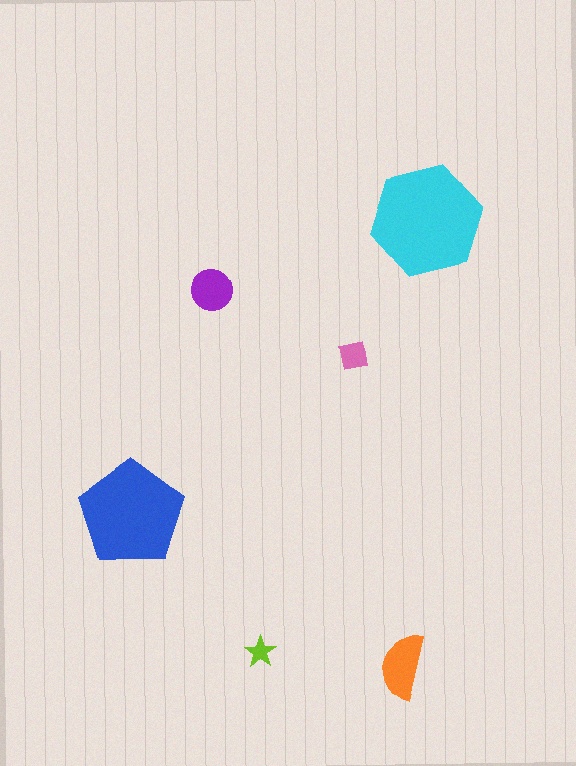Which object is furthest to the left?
The blue pentagon is leftmost.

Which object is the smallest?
The lime star.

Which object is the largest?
The cyan hexagon.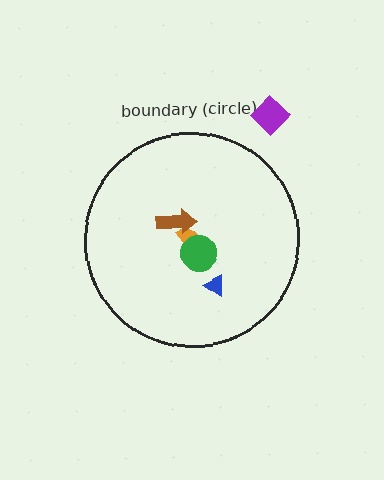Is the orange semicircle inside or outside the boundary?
Inside.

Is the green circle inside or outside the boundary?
Inside.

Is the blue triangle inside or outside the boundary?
Inside.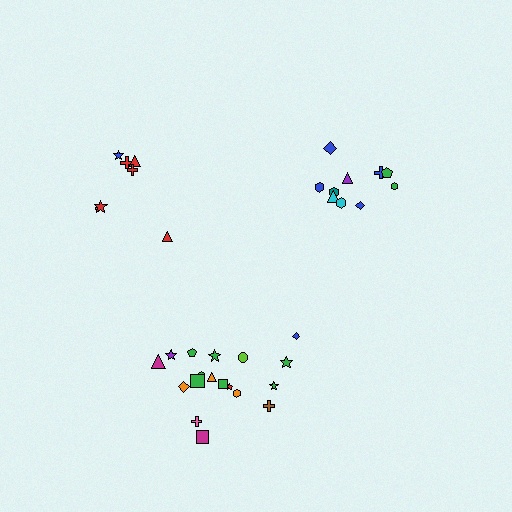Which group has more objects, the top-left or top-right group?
The top-right group.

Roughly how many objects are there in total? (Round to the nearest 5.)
Roughly 35 objects in total.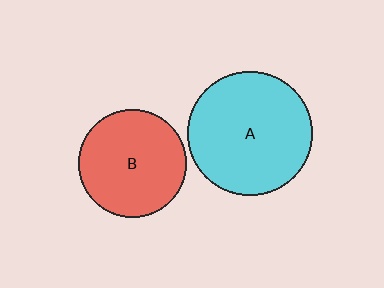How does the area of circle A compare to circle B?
Approximately 1.3 times.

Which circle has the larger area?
Circle A (cyan).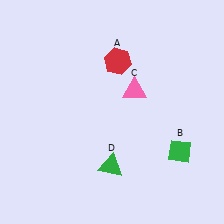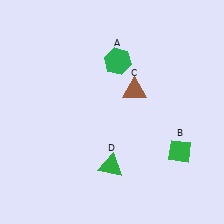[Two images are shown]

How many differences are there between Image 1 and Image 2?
There are 2 differences between the two images.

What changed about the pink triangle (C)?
In Image 1, C is pink. In Image 2, it changed to brown.